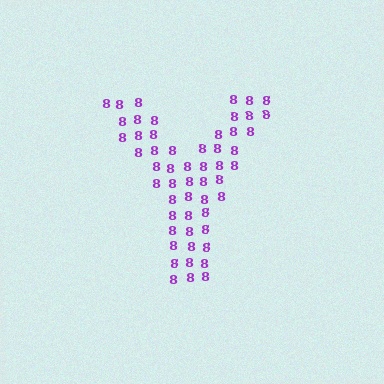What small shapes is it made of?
It is made of small digit 8's.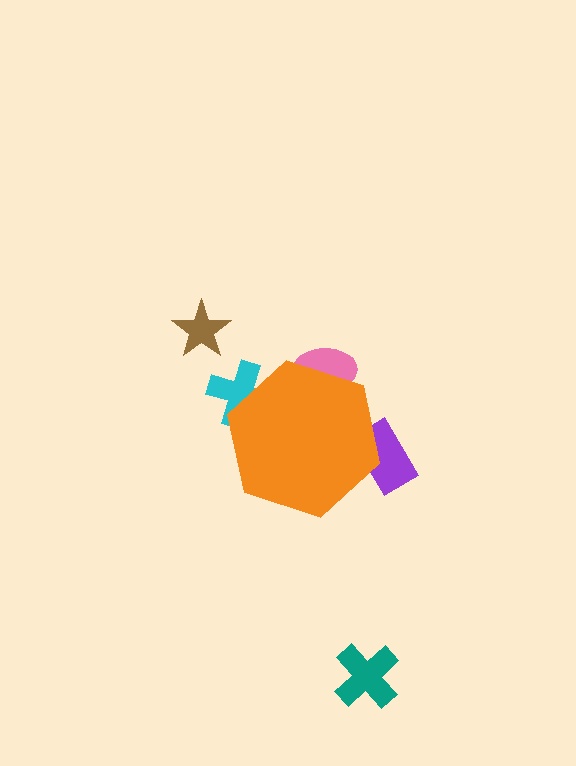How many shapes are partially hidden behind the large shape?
3 shapes are partially hidden.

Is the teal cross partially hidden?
No, the teal cross is fully visible.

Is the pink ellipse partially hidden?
Yes, the pink ellipse is partially hidden behind the orange hexagon.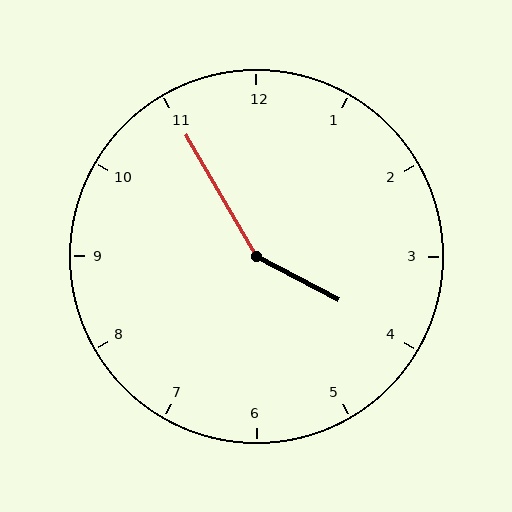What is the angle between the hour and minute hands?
Approximately 148 degrees.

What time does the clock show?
3:55.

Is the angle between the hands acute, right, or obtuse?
It is obtuse.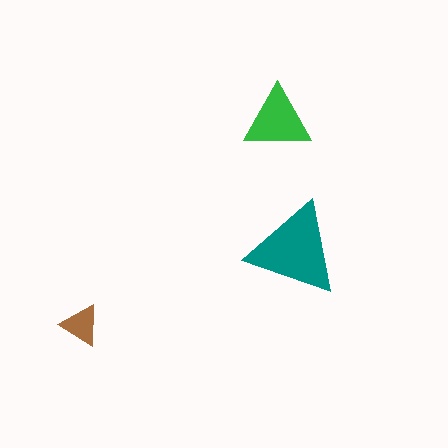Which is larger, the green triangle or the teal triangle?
The teal one.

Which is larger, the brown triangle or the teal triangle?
The teal one.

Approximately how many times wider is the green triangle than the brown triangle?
About 1.5 times wider.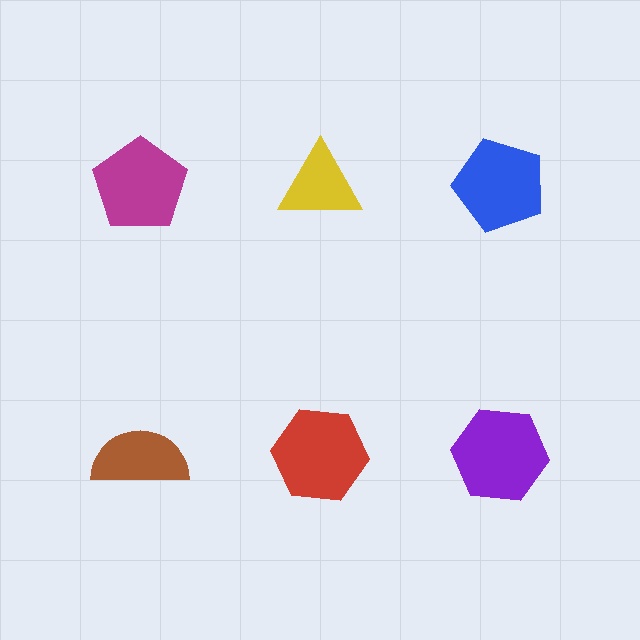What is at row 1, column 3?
A blue pentagon.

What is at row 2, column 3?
A purple hexagon.